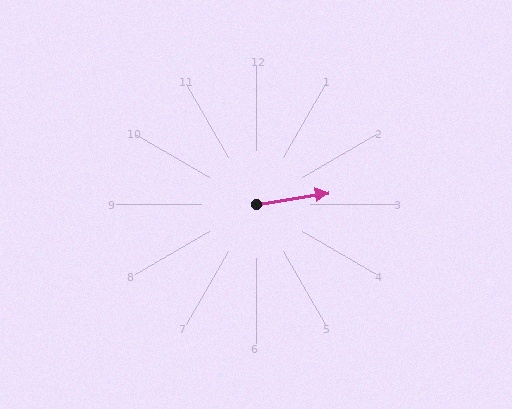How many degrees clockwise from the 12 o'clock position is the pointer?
Approximately 81 degrees.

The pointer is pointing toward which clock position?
Roughly 3 o'clock.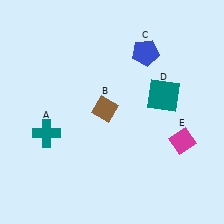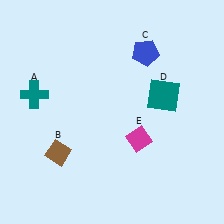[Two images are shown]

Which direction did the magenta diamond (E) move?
The magenta diamond (E) moved left.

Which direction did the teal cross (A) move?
The teal cross (A) moved up.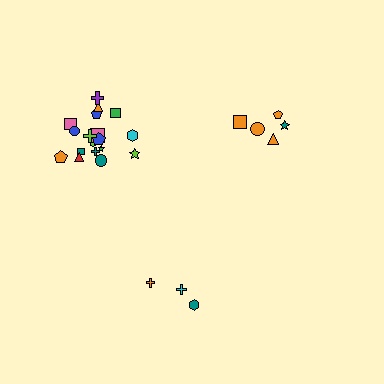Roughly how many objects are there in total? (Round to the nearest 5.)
Roughly 25 objects in total.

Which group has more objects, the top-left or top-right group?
The top-left group.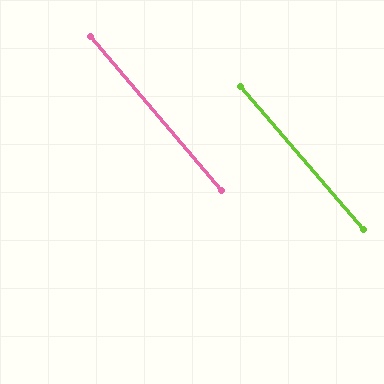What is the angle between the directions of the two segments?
Approximately 0 degrees.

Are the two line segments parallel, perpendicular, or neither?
Parallel — their directions differ by only 0.4°.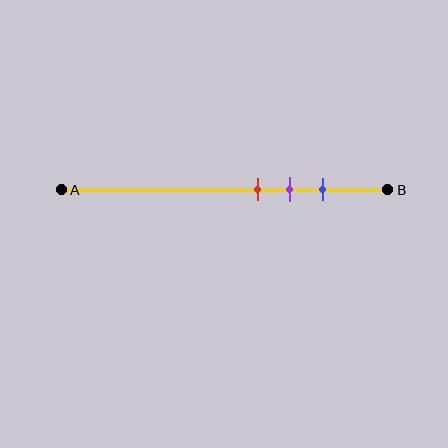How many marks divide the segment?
There are 3 marks dividing the segment.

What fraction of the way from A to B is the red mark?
The red mark is approximately 60% (0.6) of the way from A to B.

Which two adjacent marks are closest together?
The red and purple marks are the closest adjacent pair.